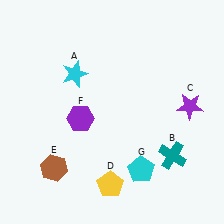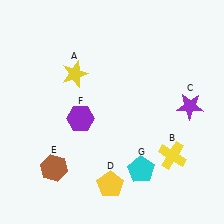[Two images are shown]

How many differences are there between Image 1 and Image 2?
There are 2 differences between the two images.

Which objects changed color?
A changed from cyan to yellow. B changed from teal to yellow.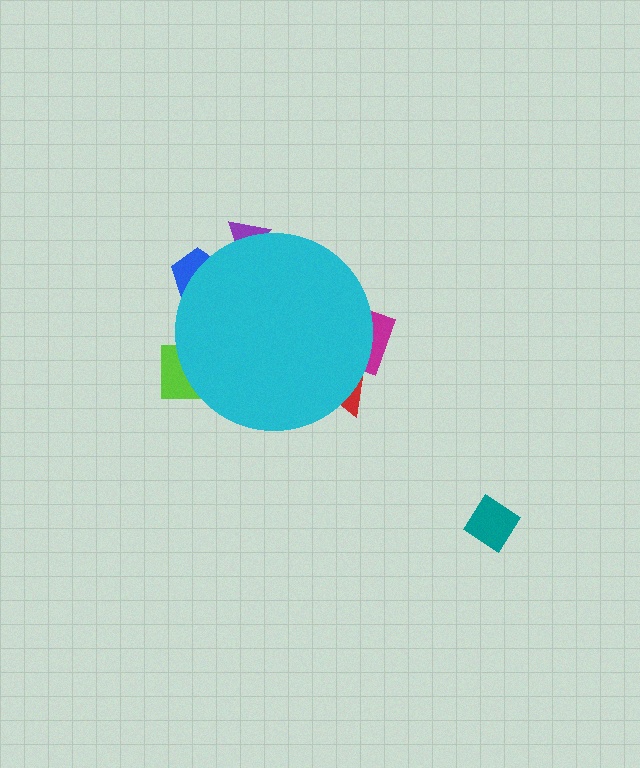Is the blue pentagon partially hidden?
Yes, the blue pentagon is partially hidden behind the cyan circle.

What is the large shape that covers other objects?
A cyan circle.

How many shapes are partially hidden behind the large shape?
5 shapes are partially hidden.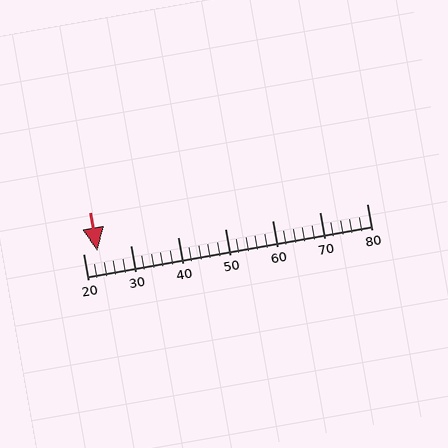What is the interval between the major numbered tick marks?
The major tick marks are spaced 10 units apart.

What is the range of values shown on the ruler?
The ruler shows values from 20 to 80.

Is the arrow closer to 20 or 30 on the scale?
The arrow is closer to 20.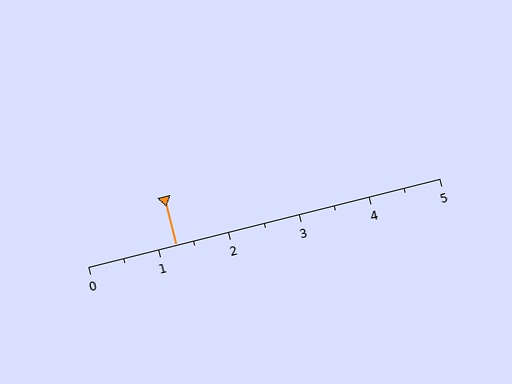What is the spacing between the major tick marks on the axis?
The major ticks are spaced 1 apart.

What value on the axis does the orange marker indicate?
The marker indicates approximately 1.2.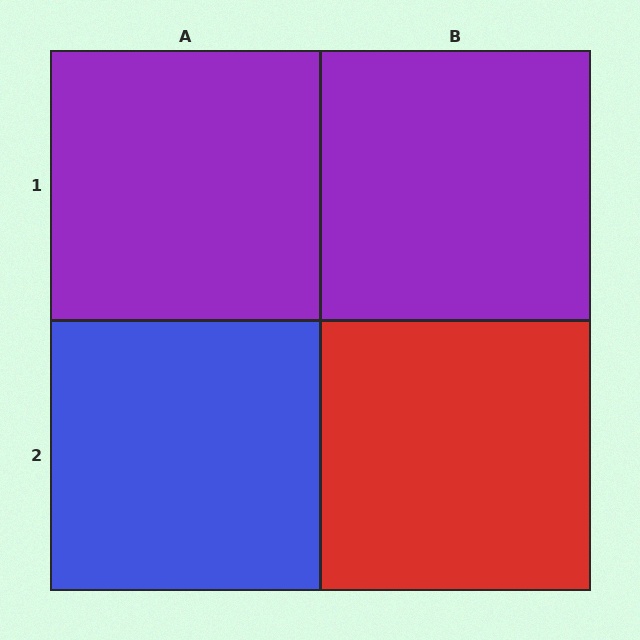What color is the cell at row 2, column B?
Red.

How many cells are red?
1 cell is red.